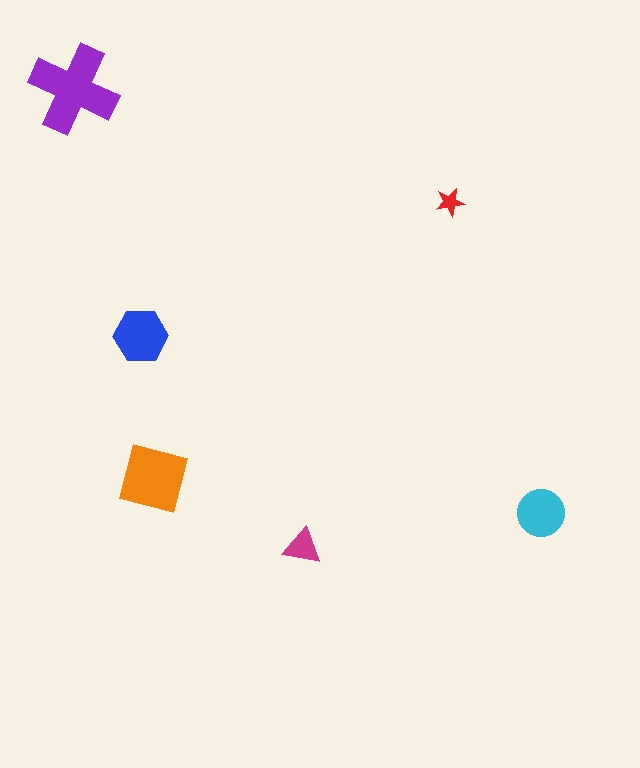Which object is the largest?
The purple cross.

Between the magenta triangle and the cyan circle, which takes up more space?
The cyan circle.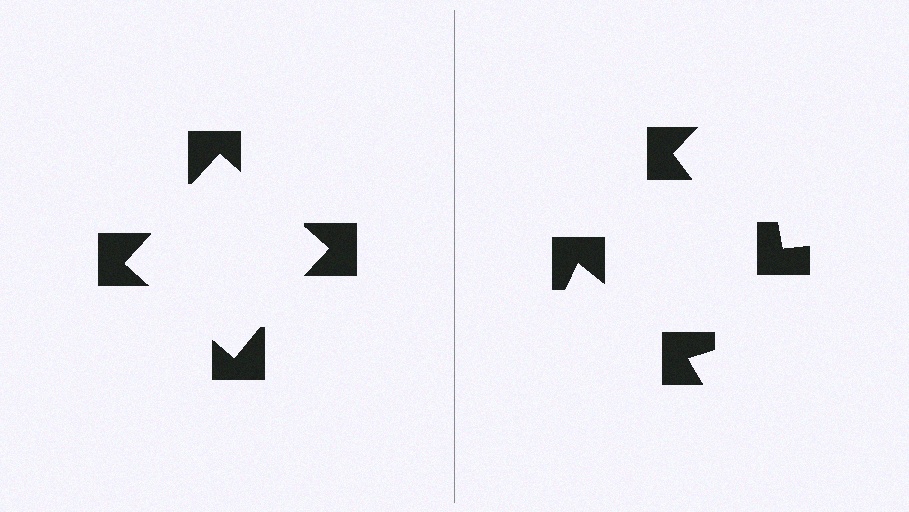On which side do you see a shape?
An illusory square appears on the left side. On the right side the wedge cuts are rotated, so no coherent shape forms.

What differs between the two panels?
The notched squares are positioned identically on both sides; only the wedge orientations differ. On the left they align to a square; on the right they are misaligned.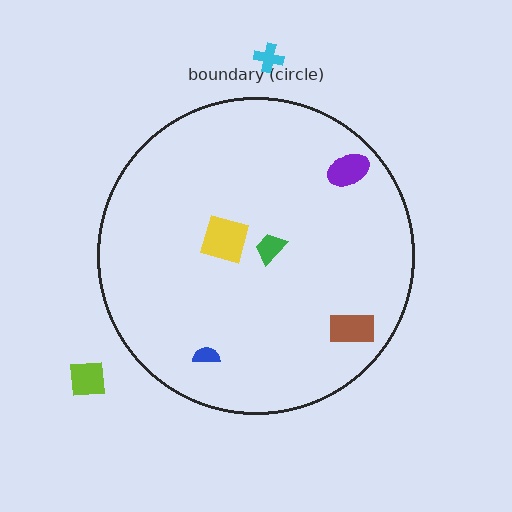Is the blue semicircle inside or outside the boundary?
Inside.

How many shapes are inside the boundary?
5 inside, 2 outside.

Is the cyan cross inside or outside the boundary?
Outside.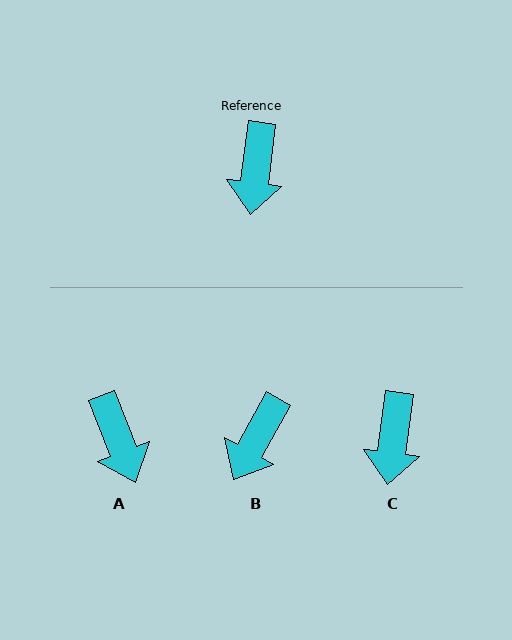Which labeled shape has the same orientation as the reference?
C.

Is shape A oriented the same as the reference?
No, it is off by about 29 degrees.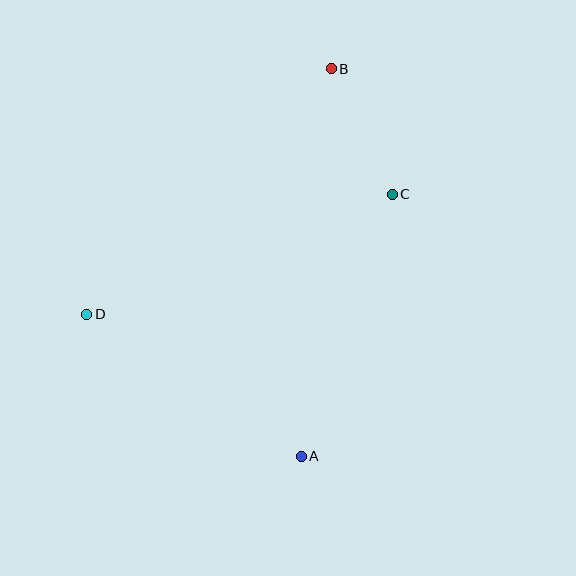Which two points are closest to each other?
Points B and C are closest to each other.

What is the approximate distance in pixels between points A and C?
The distance between A and C is approximately 277 pixels.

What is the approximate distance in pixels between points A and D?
The distance between A and D is approximately 257 pixels.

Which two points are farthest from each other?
Points A and B are farthest from each other.